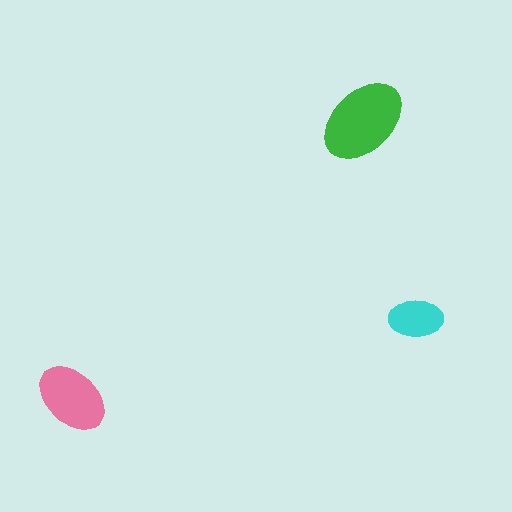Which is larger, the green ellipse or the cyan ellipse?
The green one.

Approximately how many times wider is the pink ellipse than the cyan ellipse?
About 1.5 times wider.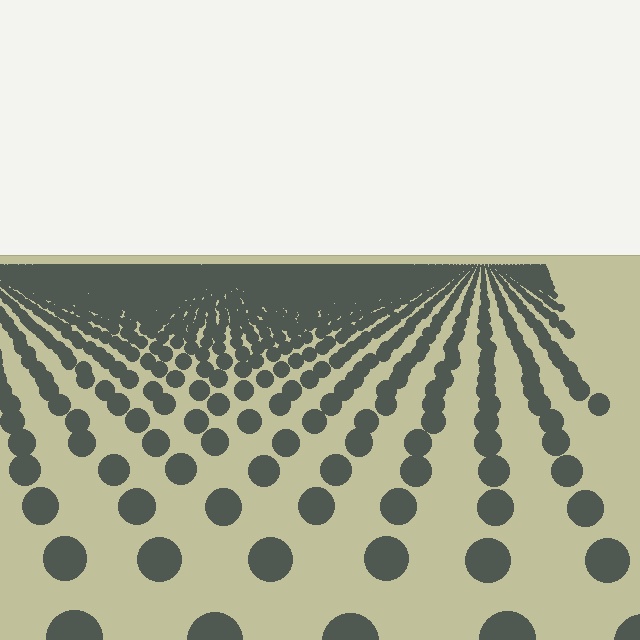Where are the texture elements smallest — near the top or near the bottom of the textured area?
Near the top.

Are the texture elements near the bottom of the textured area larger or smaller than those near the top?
Larger. Near the bottom, elements are closer to the viewer and appear at a bigger on-screen size.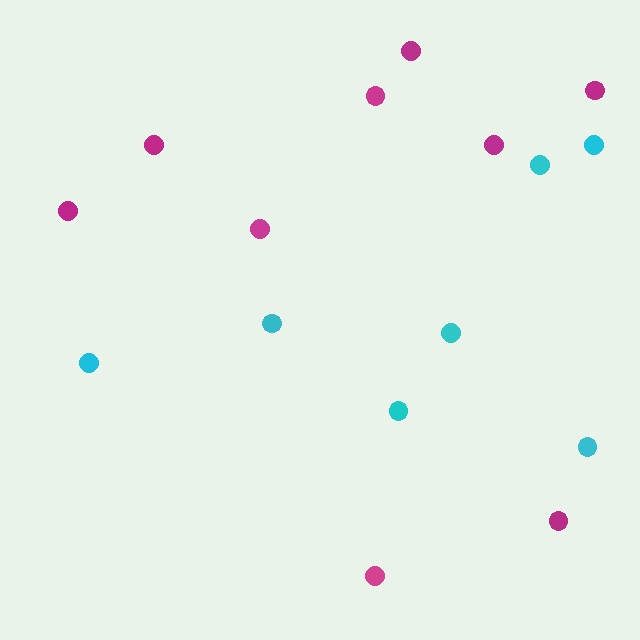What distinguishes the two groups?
There are 2 groups: one group of cyan circles (7) and one group of magenta circles (9).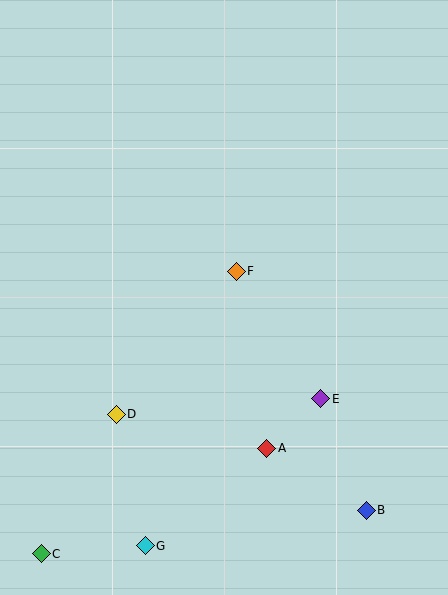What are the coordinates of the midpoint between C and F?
The midpoint between C and F is at (139, 412).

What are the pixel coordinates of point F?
Point F is at (236, 271).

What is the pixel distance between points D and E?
The distance between D and E is 205 pixels.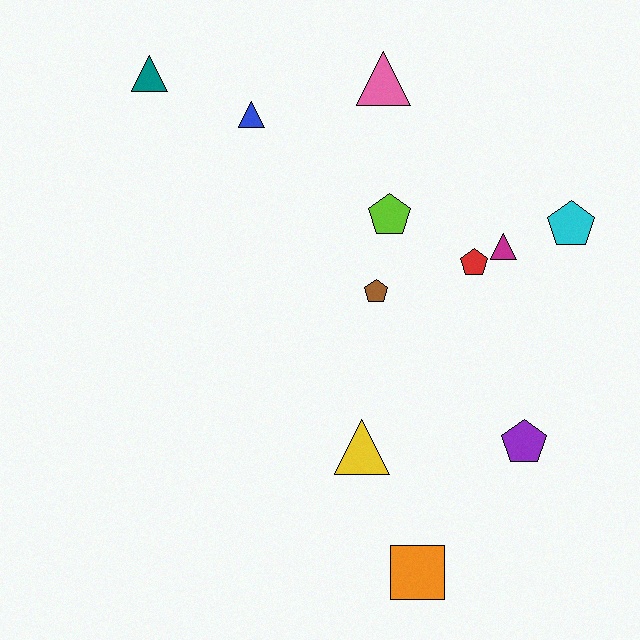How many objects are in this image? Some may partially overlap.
There are 11 objects.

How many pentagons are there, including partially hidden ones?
There are 5 pentagons.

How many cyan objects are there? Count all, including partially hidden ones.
There is 1 cyan object.